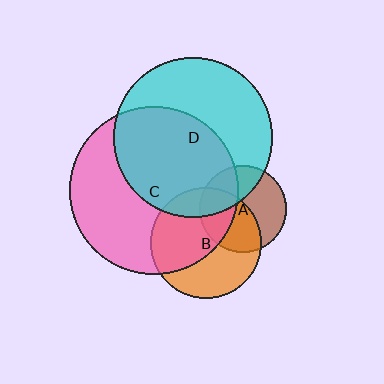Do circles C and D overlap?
Yes.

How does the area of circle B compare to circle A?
Approximately 1.6 times.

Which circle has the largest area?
Circle C (pink).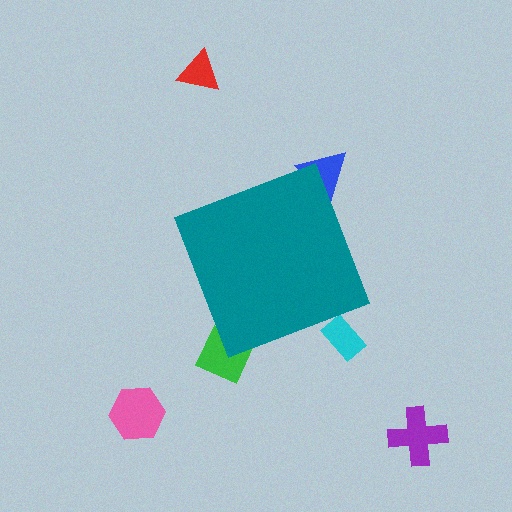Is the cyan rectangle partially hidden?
Yes, the cyan rectangle is partially hidden behind the teal diamond.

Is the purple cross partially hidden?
No, the purple cross is fully visible.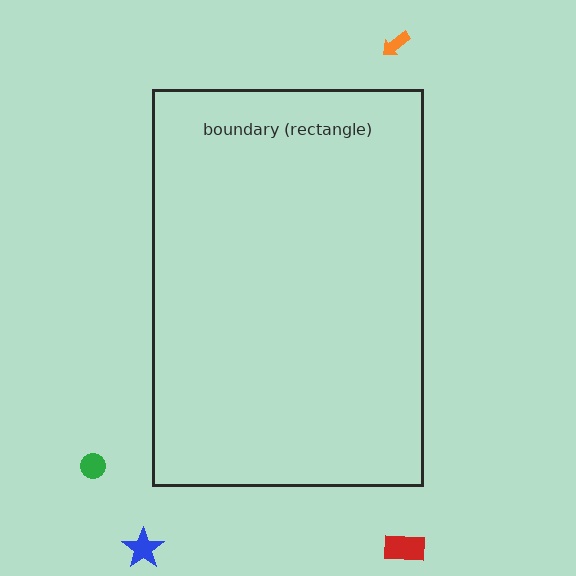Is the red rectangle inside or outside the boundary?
Outside.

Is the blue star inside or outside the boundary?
Outside.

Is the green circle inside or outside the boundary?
Outside.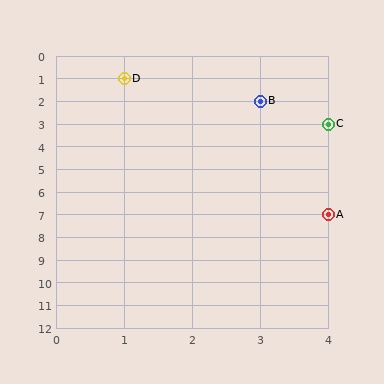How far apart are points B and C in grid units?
Points B and C are 1 column and 1 row apart (about 1.4 grid units diagonally).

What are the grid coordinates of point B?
Point B is at grid coordinates (3, 2).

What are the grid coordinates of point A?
Point A is at grid coordinates (4, 7).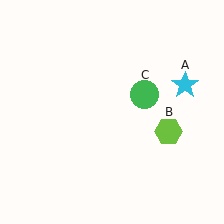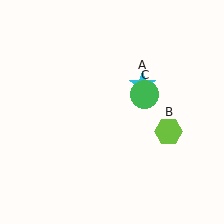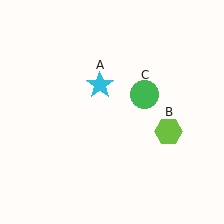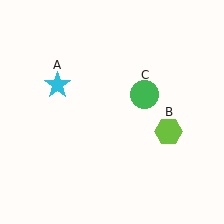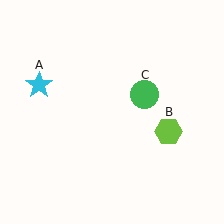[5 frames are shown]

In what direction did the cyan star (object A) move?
The cyan star (object A) moved left.